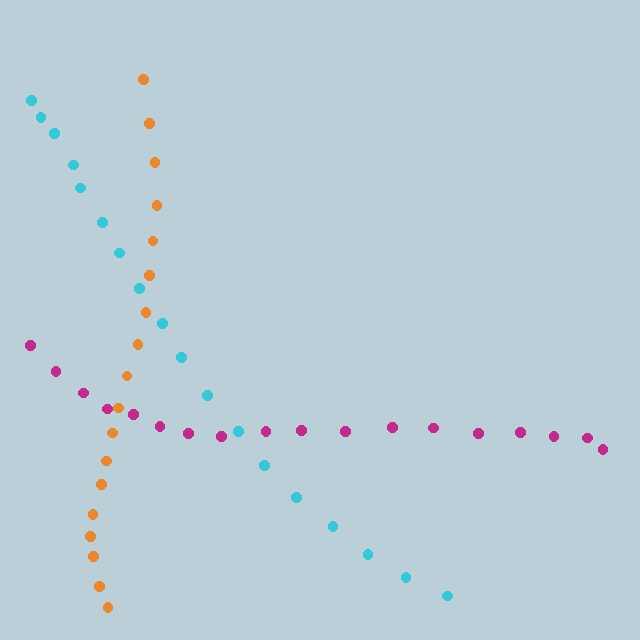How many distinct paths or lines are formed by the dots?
There are 3 distinct paths.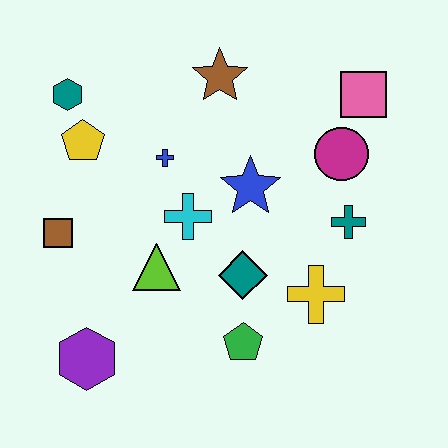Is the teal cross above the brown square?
Yes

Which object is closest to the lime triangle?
The cyan cross is closest to the lime triangle.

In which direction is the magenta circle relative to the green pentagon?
The magenta circle is above the green pentagon.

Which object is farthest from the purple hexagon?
The pink square is farthest from the purple hexagon.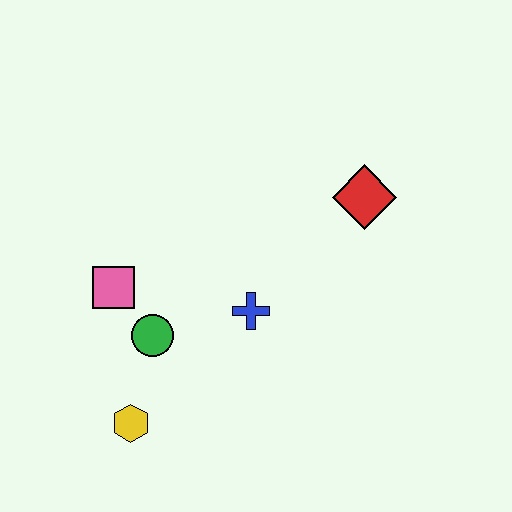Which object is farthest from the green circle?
The red diamond is farthest from the green circle.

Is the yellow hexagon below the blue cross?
Yes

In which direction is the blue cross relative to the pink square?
The blue cross is to the right of the pink square.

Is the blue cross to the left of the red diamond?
Yes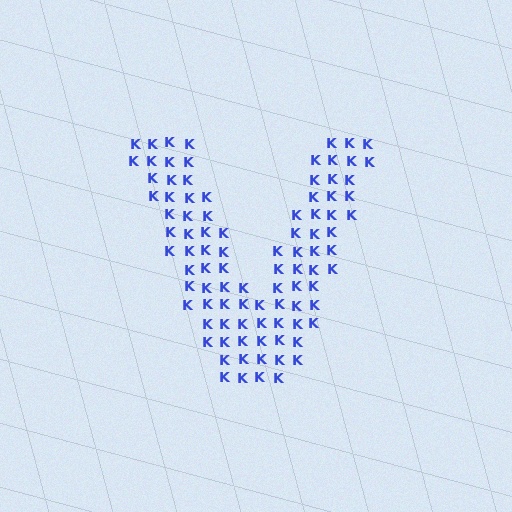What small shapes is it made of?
It is made of small letter K's.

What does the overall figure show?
The overall figure shows the letter V.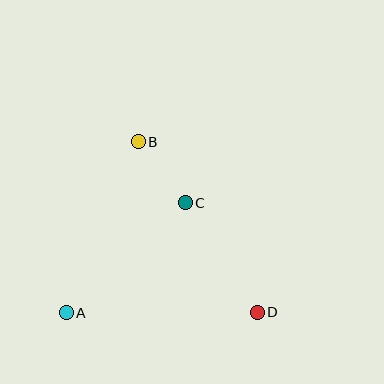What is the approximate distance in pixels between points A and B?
The distance between A and B is approximately 186 pixels.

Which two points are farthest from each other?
Points B and D are farthest from each other.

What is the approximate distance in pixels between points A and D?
The distance between A and D is approximately 191 pixels.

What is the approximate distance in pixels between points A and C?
The distance between A and C is approximately 162 pixels.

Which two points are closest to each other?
Points B and C are closest to each other.